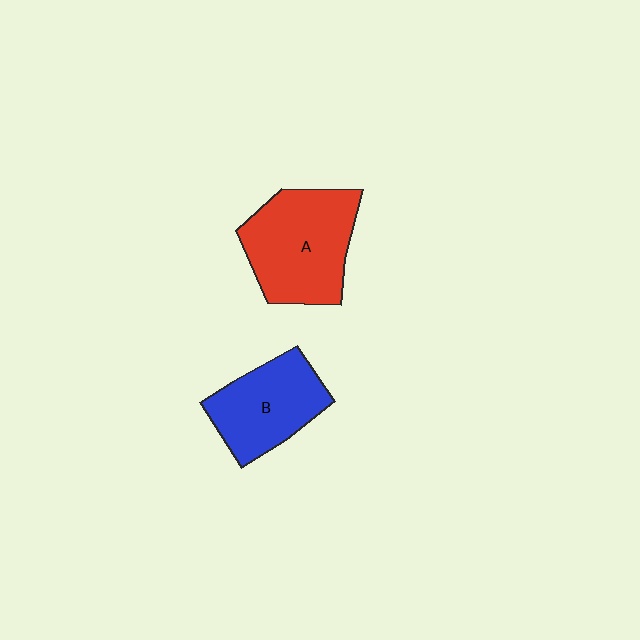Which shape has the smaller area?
Shape B (blue).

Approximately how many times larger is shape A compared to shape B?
Approximately 1.3 times.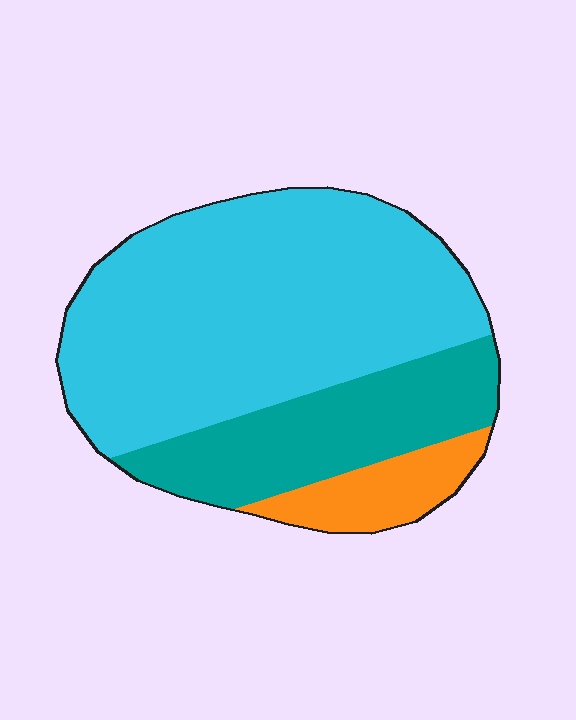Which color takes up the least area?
Orange, at roughly 10%.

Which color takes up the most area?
Cyan, at roughly 65%.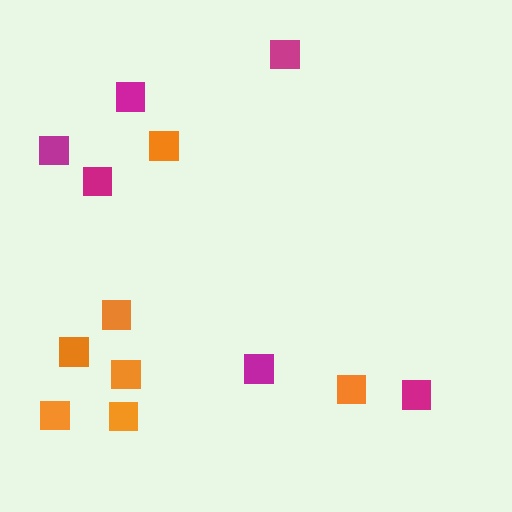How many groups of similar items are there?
There are 2 groups: one group of orange squares (7) and one group of magenta squares (6).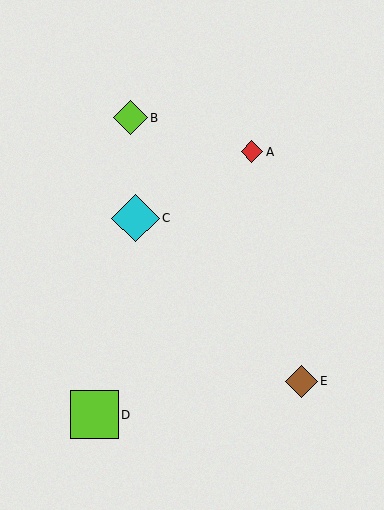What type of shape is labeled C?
Shape C is a cyan diamond.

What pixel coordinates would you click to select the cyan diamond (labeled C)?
Click at (135, 218) to select the cyan diamond C.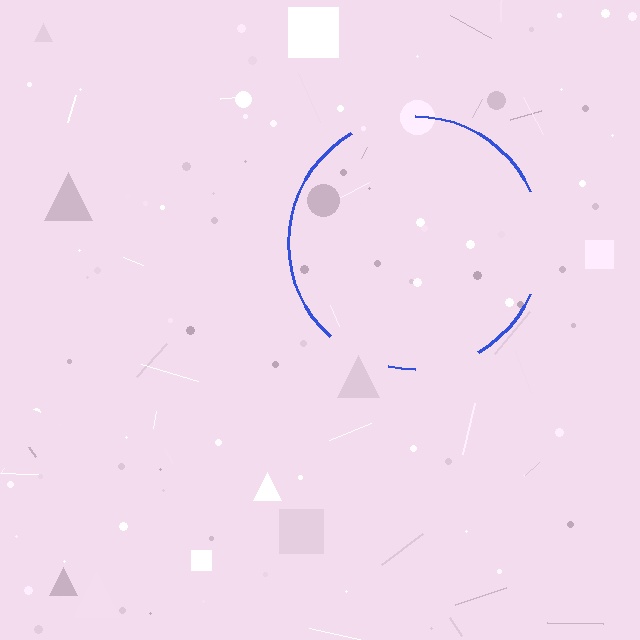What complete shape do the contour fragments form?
The contour fragments form a circle.